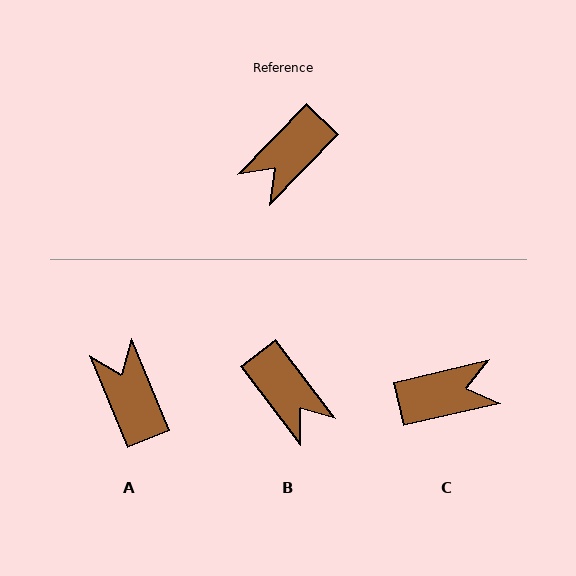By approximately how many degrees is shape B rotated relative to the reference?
Approximately 82 degrees counter-clockwise.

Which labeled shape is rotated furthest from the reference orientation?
C, about 148 degrees away.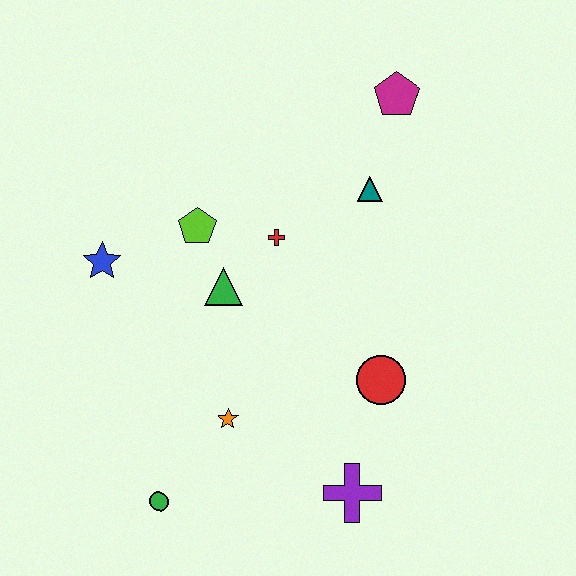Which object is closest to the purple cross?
The red circle is closest to the purple cross.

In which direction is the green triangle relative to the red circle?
The green triangle is to the left of the red circle.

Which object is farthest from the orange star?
The magenta pentagon is farthest from the orange star.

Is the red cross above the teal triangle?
No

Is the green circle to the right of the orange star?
No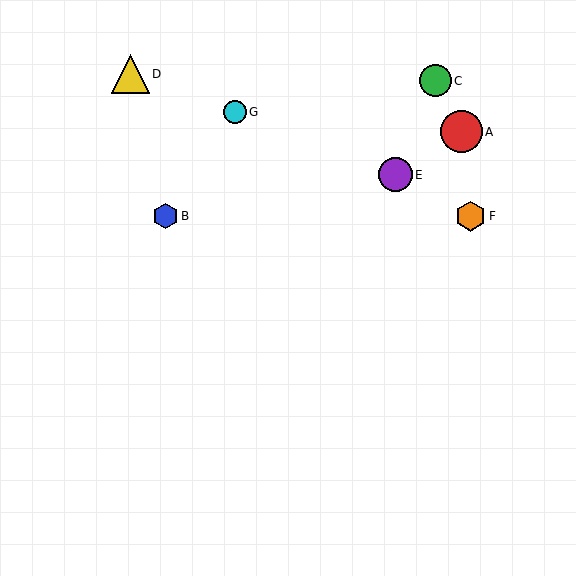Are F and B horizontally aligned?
Yes, both are at y≈216.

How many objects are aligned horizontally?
2 objects (B, F) are aligned horizontally.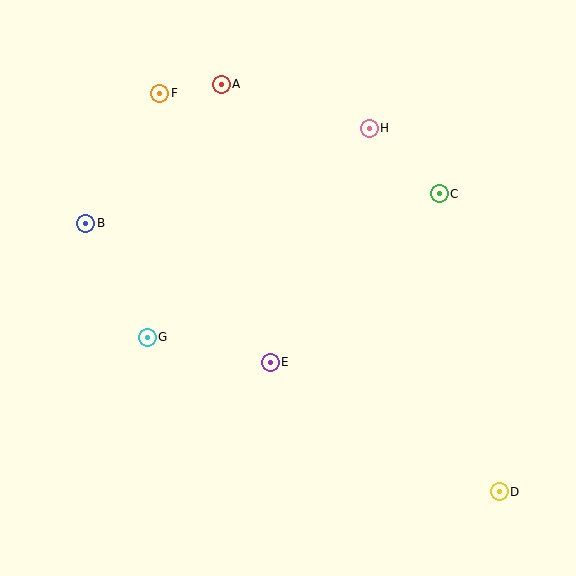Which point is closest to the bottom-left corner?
Point G is closest to the bottom-left corner.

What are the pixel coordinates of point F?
Point F is at (160, 93).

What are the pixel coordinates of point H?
Point H is at (369, 128).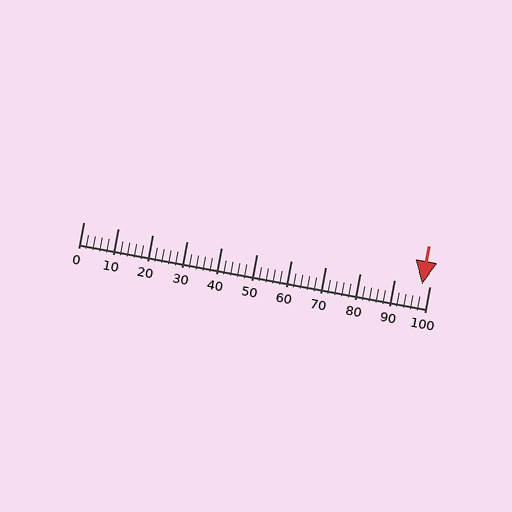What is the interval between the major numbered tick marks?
The major tick marks are spaced 10 units apart.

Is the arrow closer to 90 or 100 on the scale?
The arrow is closer to 100.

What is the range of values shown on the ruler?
The ruler shows values from 0 to 100.